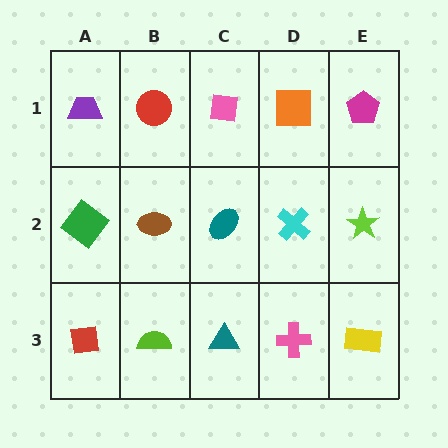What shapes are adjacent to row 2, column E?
A magenta pentagon (row 1, column E), a yellow rectangle (row 3, column E), a cyan cross (row 2, column D).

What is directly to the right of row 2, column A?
A brown ellipse.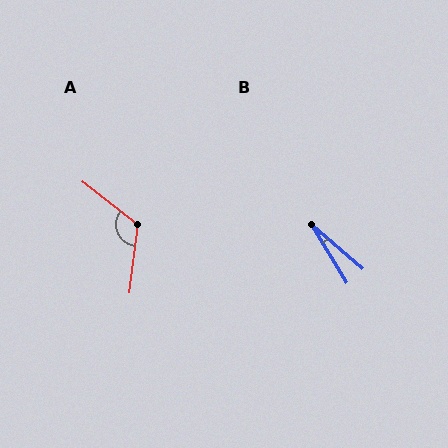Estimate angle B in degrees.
Approximately 18 degrees.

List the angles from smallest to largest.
B (18°), A (121°).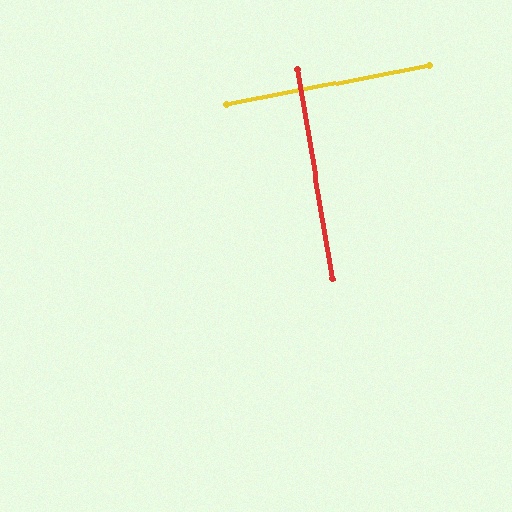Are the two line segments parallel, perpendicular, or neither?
Perpendicular — they meet at approximately 89°.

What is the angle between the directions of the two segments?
Approximately 89 degrees.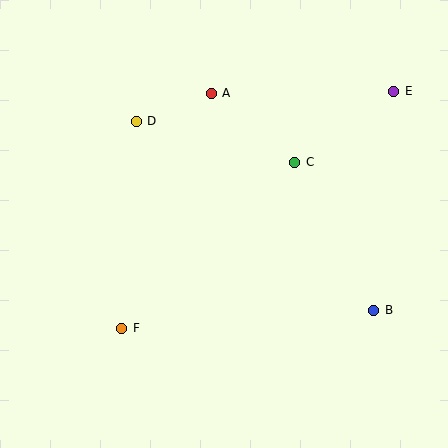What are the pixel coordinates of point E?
Point E is at (394, 91).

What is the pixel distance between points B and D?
The distance between B and D is 304 pixels.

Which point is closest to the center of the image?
Point C at (295, 162) is closest to the center.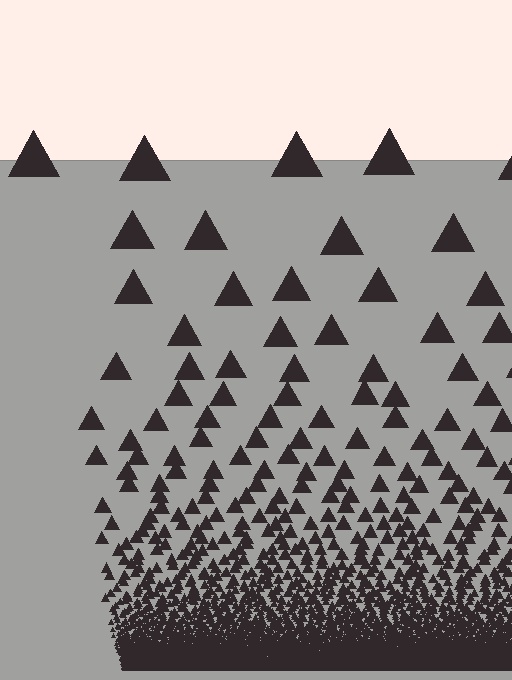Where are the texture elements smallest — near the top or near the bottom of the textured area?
Near the bottom.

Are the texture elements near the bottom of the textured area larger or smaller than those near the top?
Smaller. The gradient is inverted — elements near the bottom are smaller and denser.